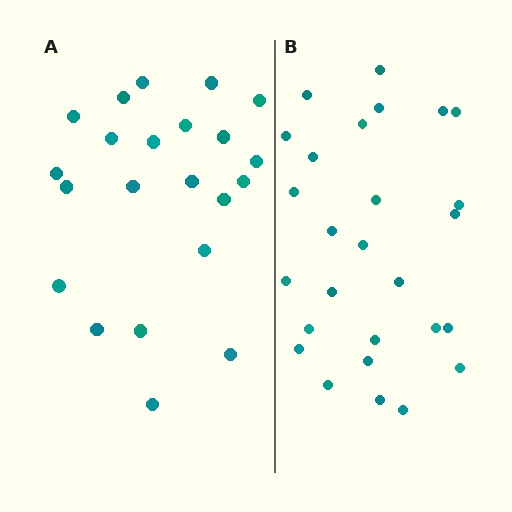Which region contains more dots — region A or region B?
Region B (the right region) has more dots.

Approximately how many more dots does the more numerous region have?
Region B has about 5 more dots than region A.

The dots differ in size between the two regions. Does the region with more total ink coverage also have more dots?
No. Region A has more total ink coverage because its dots are larger, but region B actually contains more individual dots. Total area can be misleading — the number of items is what matters here.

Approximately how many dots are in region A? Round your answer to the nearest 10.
About 20 dots. (The exact count is 22, which rounds to 20.)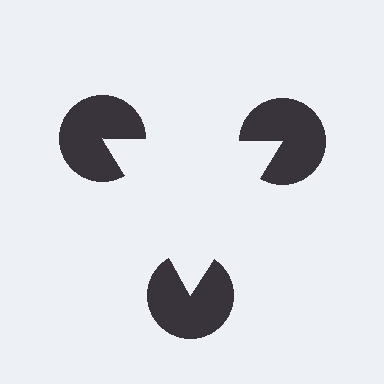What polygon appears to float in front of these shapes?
An illusory triangle — its edges are inferred from the aligned wedge cuts in the pac-man discs, not physically drawn.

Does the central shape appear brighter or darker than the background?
It typically appears slightly brighter than the background, even though no actual brightness change is drawn.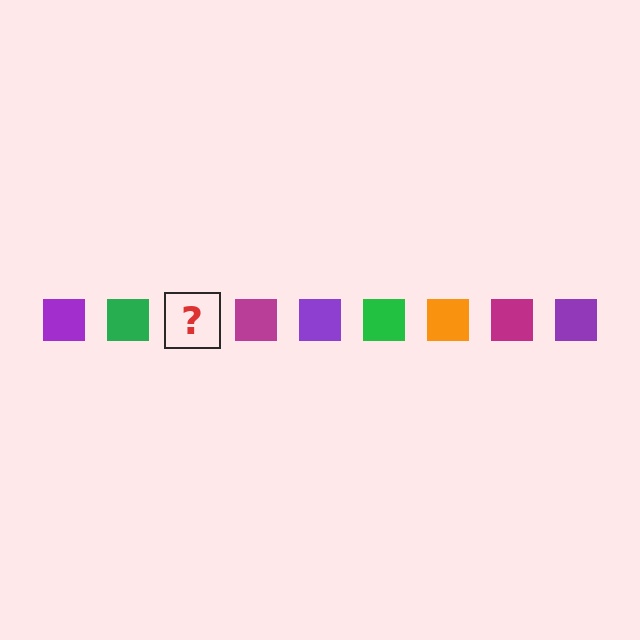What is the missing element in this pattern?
The missing element is an orange square.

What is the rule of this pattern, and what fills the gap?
The rule is that the pattern cycles through purple, green, orange, magenta squares. The gap should be filled with an orange square.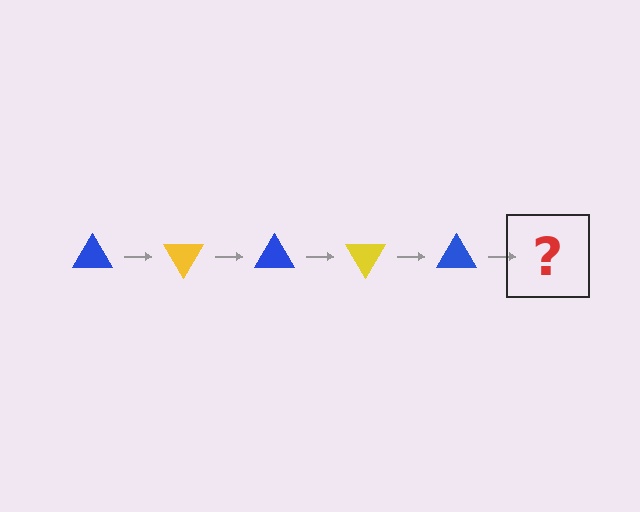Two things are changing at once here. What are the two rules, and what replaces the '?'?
The two rules are that it rotates 60 degrees each step and the color cycles through blue and yellow. The '?' should be a yellow triangle, rotated 300 degrees from the start.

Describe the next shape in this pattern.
It should be a yellow triangle, rotated 300 degrees from the start.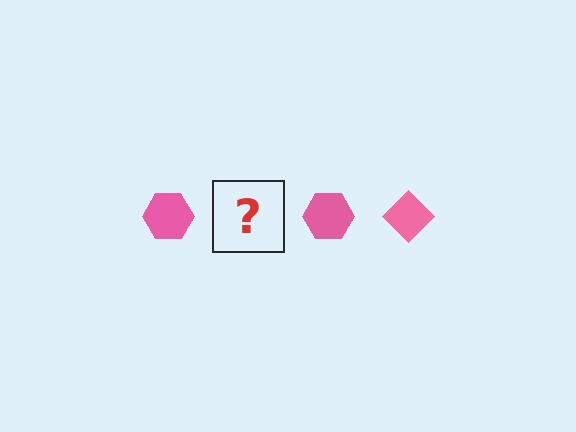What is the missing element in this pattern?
The missing element is a pink diamond.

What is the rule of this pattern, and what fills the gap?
The rule is that the pattern cycles through hexagon, diamond shapes in pink. The gap should be filled with a pink diamond.